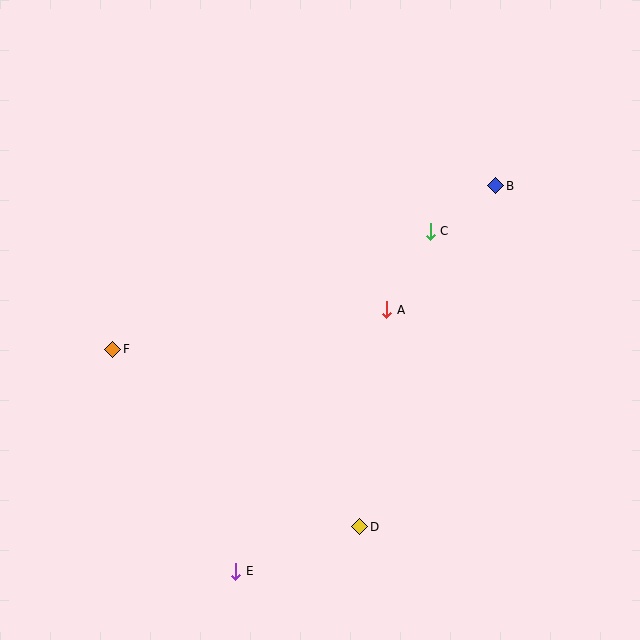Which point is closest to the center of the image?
Point A at (387, 310) is closest to the center.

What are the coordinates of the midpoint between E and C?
The midpoint between E and C is at (333, 401).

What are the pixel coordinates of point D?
Point D is at (360, 527).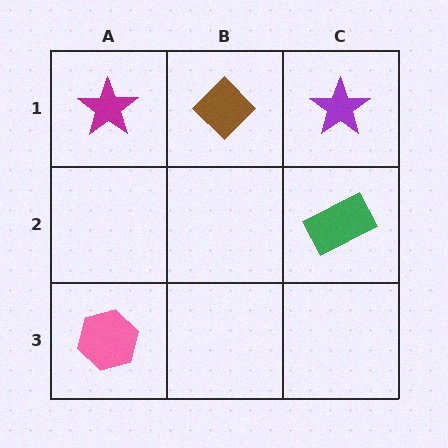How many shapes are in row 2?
1 shape.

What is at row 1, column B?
A brown diamond.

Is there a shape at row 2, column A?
No, that cell is empty.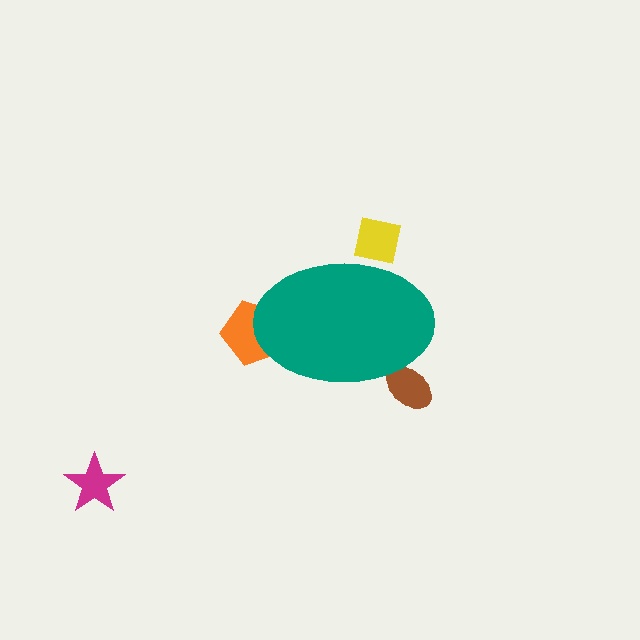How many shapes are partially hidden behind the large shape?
3 shapes are partially hidden.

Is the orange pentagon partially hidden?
Yes, the orange pentagon is partially hidden behind the teal ellipse.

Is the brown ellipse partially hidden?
Yes, the brown ellipse is partially hidden behind the teal ellipse.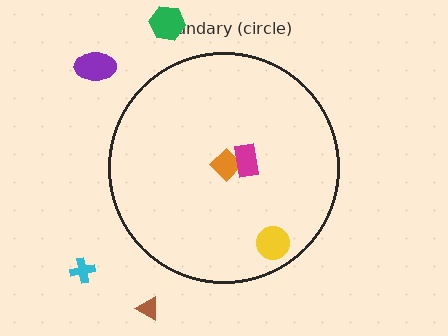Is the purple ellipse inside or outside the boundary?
Outside.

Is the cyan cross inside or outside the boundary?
Outside.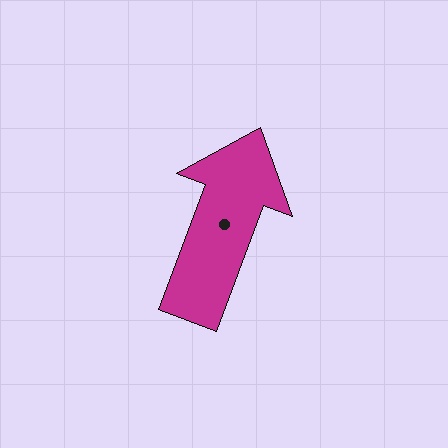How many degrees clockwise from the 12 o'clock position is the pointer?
Approximately 21 degrees.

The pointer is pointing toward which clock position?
Roughly 1 o'clock.